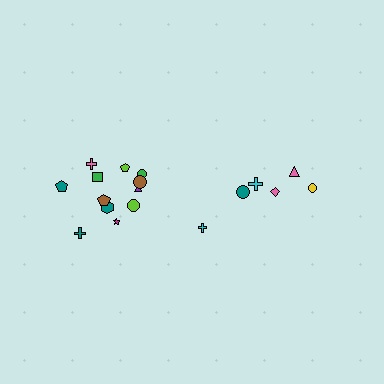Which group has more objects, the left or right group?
The left group.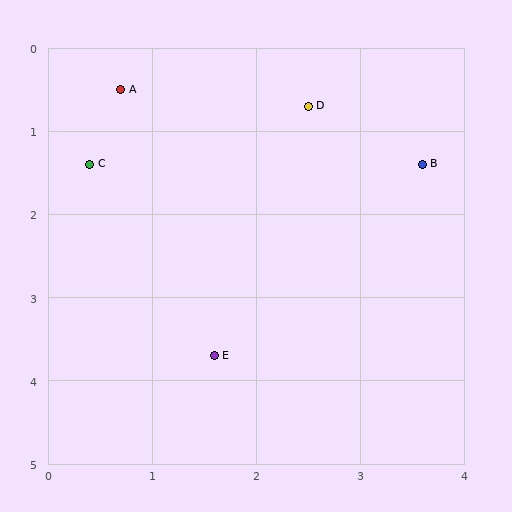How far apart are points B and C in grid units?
Points B and C are about 3.2 grid units apart.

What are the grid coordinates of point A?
Point A is at approximately (0.7, 0.5).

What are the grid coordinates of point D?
Point D is at approximately (2.5, 0.7).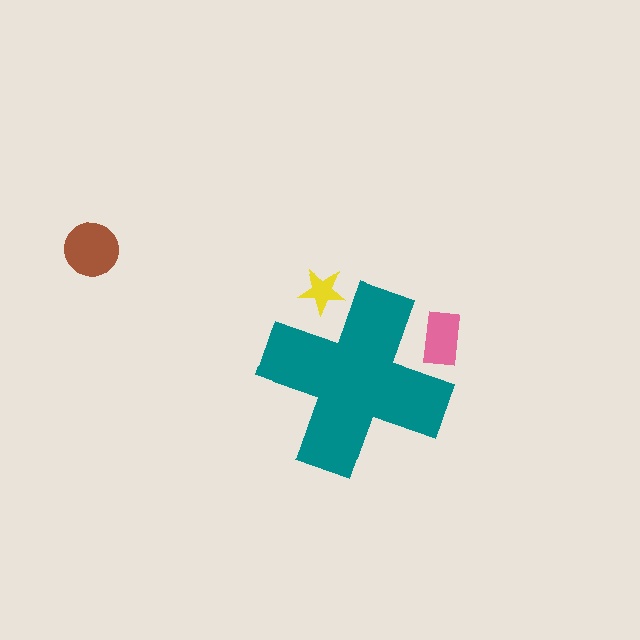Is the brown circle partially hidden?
No, the brown circle is fully visible.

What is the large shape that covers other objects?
A teal cross.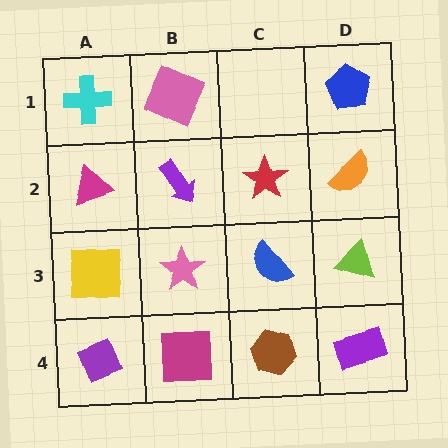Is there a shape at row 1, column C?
No, that cell is empty.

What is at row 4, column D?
A purple rectangle.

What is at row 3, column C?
A blue semicircle.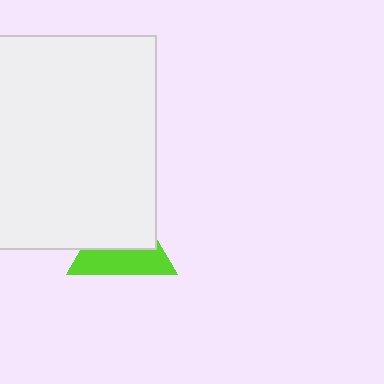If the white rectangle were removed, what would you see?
You would see the complete lime triangle.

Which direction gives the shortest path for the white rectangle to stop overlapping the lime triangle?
Moving up gives the shortest separation.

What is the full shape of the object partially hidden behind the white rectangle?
The partially hidden object is a lime triangle.